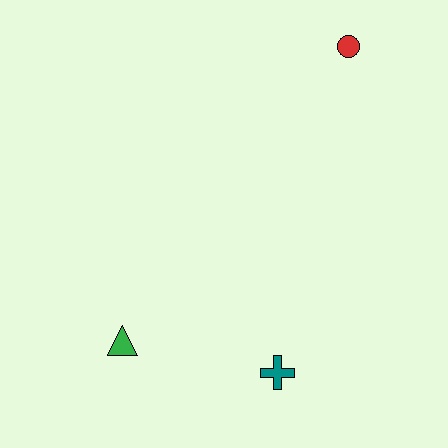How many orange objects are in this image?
There are no orange objects.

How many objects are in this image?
There are 3 objects.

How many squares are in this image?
There are no squares.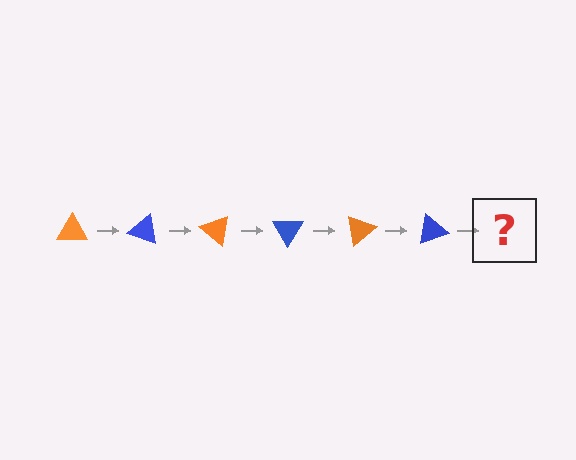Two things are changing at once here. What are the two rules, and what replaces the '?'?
The two rules are that it rotates 20 degrees each step and the color cycles through orange and blue. The '?' should be an orange triangle, rotated 120 degrees from the start.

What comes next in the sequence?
The next element should be an orange triangle, rotated 120 degrees from the start.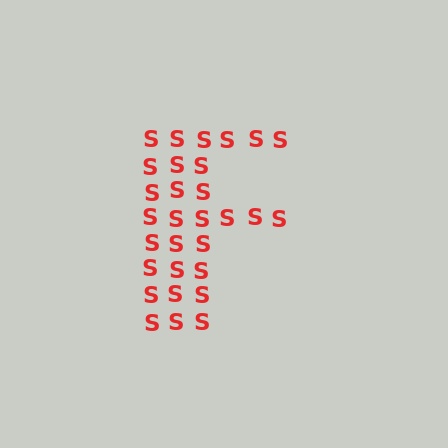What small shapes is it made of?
It is made of small letter S's.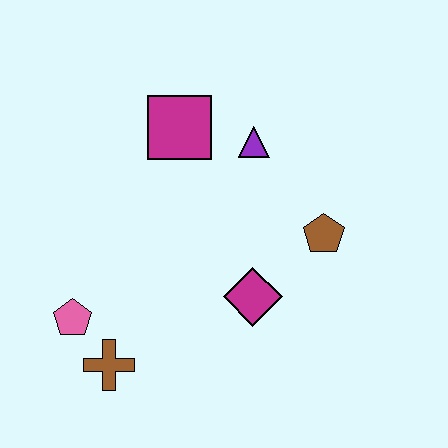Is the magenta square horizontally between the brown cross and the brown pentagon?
Yes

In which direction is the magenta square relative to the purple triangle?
The magenta square is to the left of the purple triangle.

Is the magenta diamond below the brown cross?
No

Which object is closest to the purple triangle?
The magenta square is closest to the purple triangle.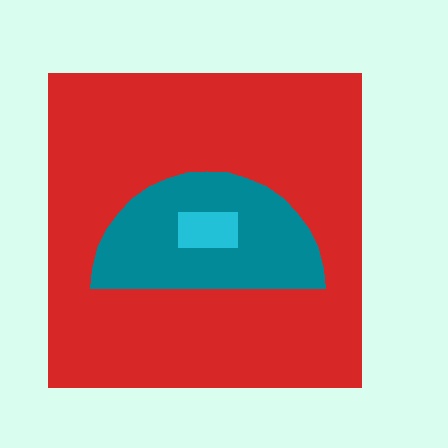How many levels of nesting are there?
3.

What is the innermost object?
The cyan rectangle.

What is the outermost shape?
The red square.